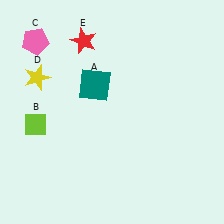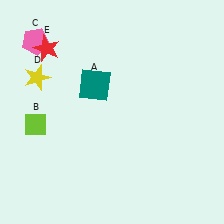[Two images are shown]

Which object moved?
The red star (E) moved left.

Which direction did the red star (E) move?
The red star (E) moved left.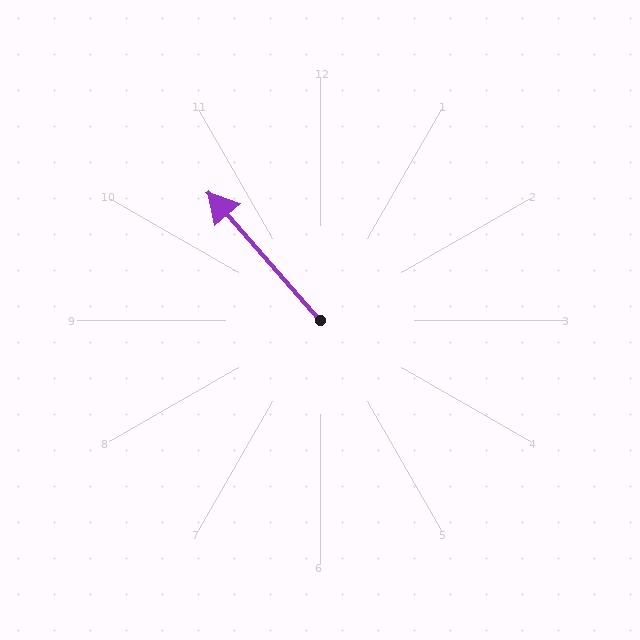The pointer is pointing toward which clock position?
Roughly 11 o'clock.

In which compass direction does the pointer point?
Northwest.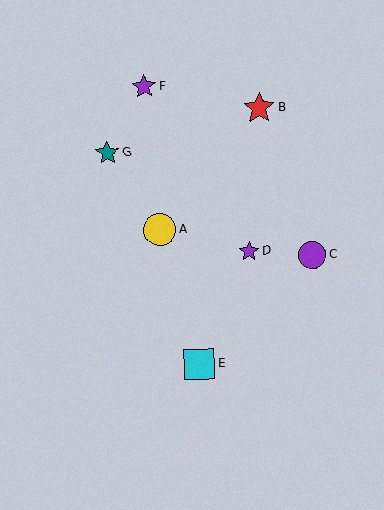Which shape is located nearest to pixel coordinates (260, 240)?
The purple star (labeled D) at (249, 251) is nearest to that location.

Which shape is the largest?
The yellow circle (labeled A) is the largest.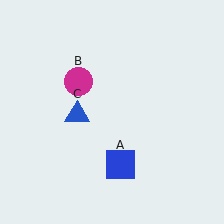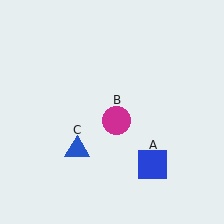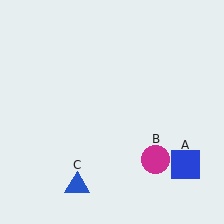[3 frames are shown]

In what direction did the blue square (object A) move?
The blue square (object A) moved right.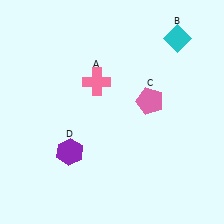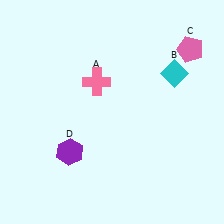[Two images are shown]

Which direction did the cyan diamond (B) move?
The cyan diamond (B) moved down.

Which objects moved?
The objects that moved are: the cyan diamond (B), the pink pentagon (C).